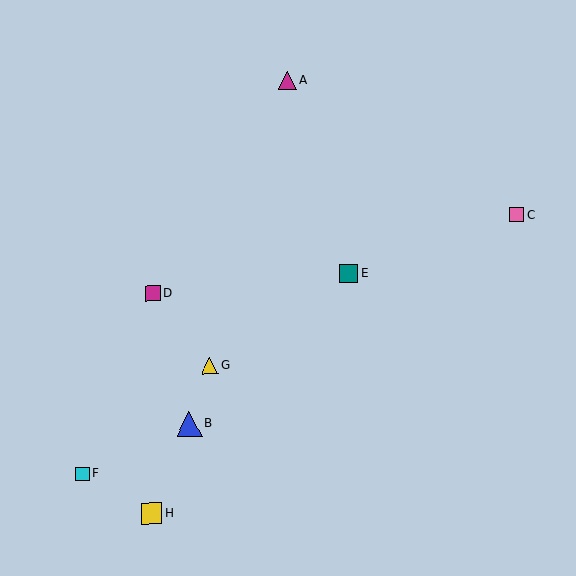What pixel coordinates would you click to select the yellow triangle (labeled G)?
Click at (210, 366) to select the yellow triangle G.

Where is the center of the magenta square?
The center of the magenta square is at (153, 294).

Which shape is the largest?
The blue triangle (labeled B) is the largest.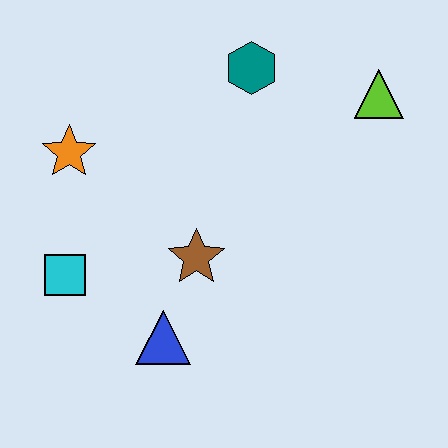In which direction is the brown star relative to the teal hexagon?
The brown star is below the teal hexagon.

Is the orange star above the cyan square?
Yes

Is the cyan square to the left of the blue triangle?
Yes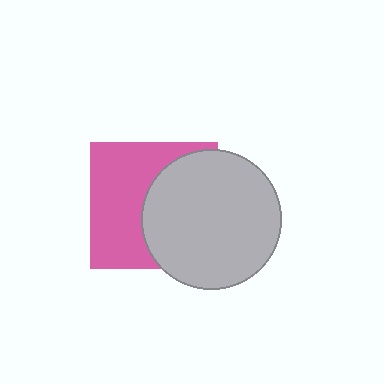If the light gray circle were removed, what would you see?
You would see the complete pink square.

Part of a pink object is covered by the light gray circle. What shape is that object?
It is a square.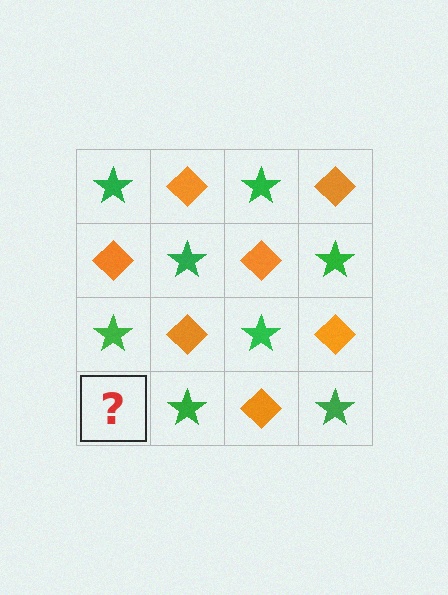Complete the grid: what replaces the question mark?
The question mark should be replaced with an orange diamond.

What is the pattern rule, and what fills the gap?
The rule is that it alternates green star and orange diamond in a checkerboard pattern. The gap should be filled with an orange diamond.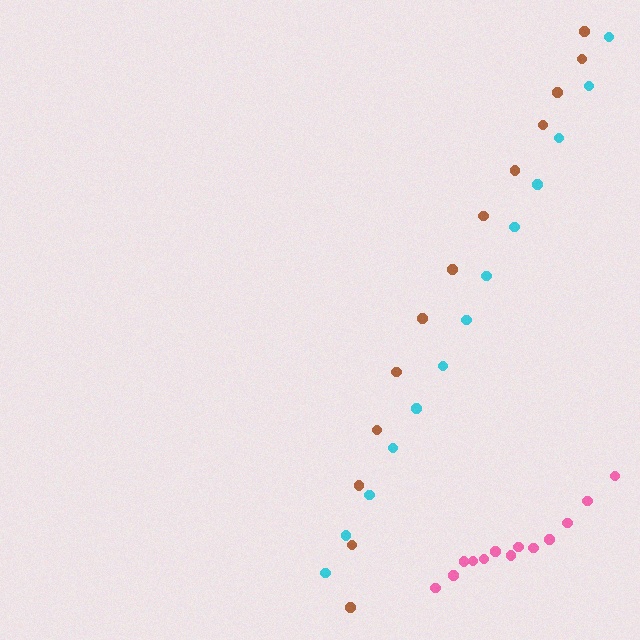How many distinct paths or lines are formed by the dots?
There are 3 distinct paths.